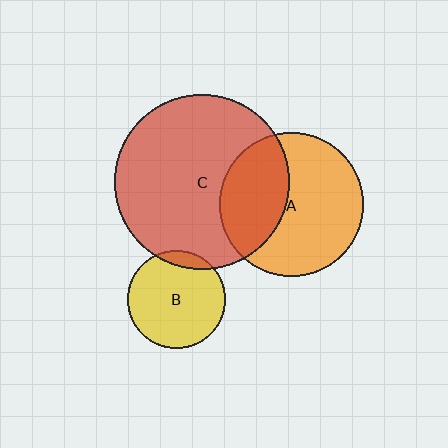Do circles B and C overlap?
Yes.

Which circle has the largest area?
Circle C (red).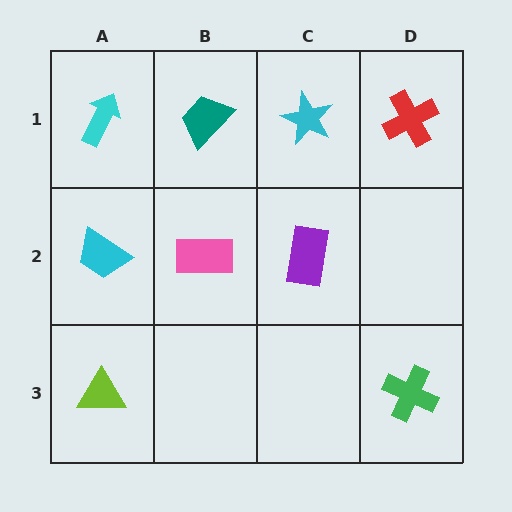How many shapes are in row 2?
3 shapes.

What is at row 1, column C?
A cyan star.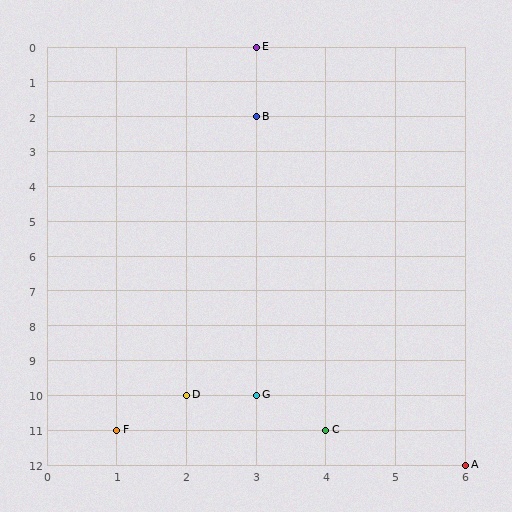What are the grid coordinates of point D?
Point D is at grid coordinates (2, 10).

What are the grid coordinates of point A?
Point A is at grid coordinates (6, 12).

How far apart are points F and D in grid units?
Points F and D are 1 column and 1 row apart (about 1.4 grid units diagonally).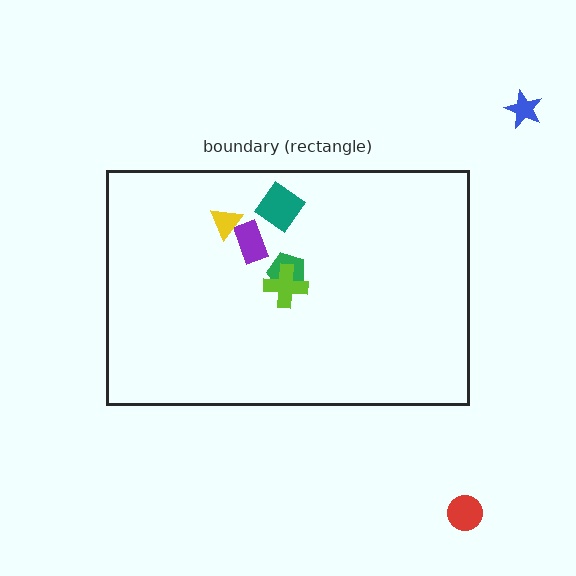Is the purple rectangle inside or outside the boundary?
Inside.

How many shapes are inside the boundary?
5 inside, 2 outside.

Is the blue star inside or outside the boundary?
Outside.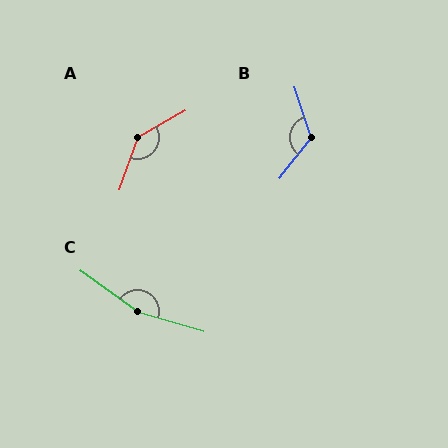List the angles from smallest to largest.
B (124°), A (139°), C (161°).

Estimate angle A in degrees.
Approximately 139 degrees.